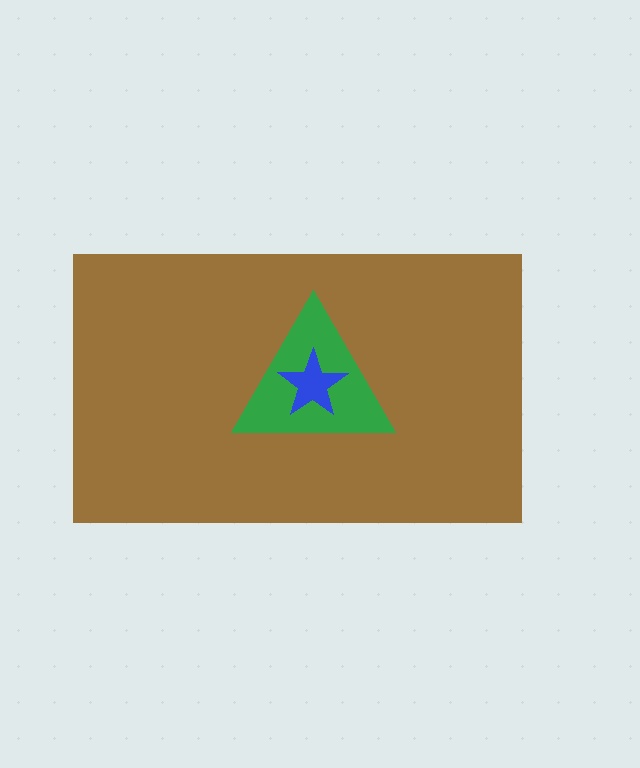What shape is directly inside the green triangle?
The blue star.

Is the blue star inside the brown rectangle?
Yes.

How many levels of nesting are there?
3.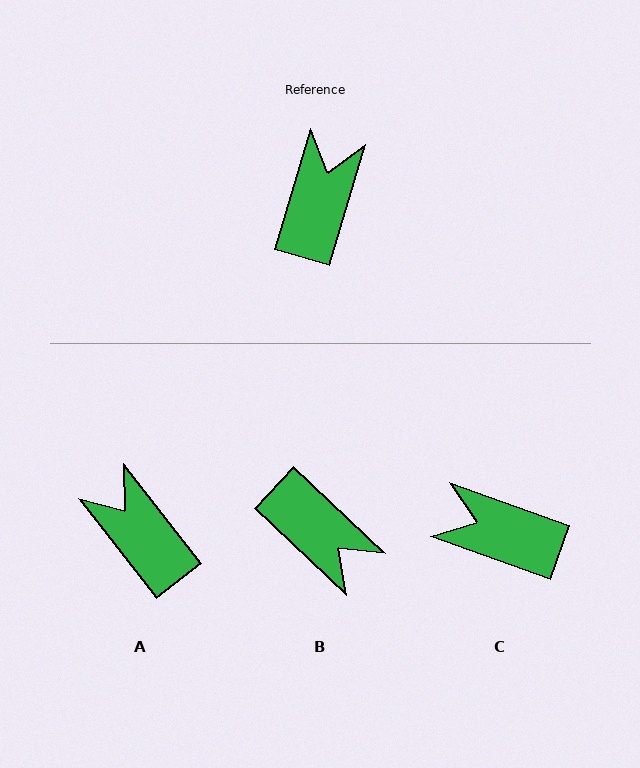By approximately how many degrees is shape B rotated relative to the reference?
Approximately 117 degrees clockwise.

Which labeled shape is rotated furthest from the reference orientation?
B, about 117 degrees away.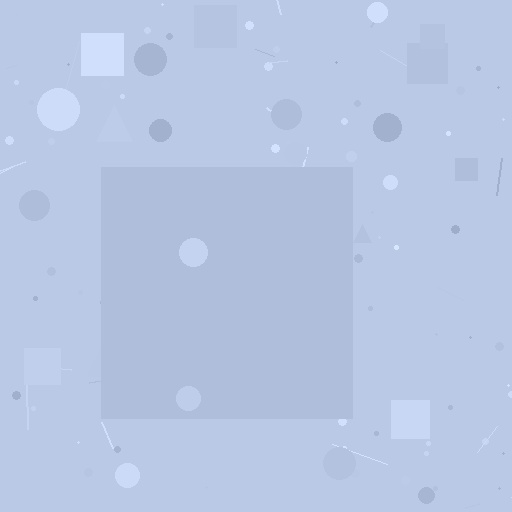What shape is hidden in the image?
A square is hidden in the image.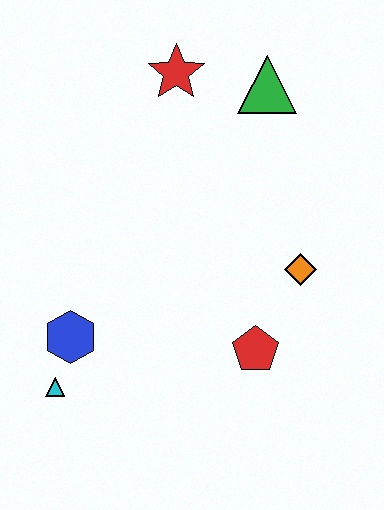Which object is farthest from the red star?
The cyan triangle is farthest from the red star.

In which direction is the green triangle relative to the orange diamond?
The green triangle is above the orange diamond.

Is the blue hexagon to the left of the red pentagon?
Yes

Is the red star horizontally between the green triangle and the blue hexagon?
Yes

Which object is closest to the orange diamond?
The red pentagon is closest to the orange diamond.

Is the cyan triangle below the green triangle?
Yes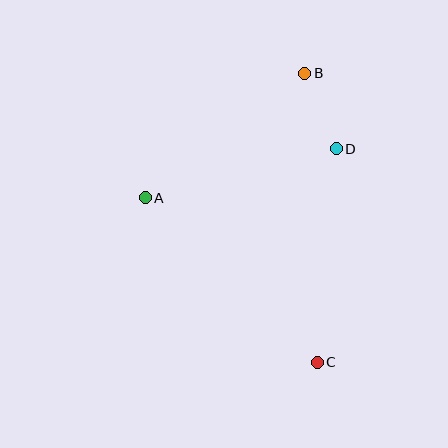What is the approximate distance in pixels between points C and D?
The distance between C and D is approximately 214 pixels.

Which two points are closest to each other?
Points B and D are closest to each other.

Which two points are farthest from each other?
Points B and C are farthest from each other.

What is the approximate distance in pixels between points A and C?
The distance between A and C is approximately 238 pixels.